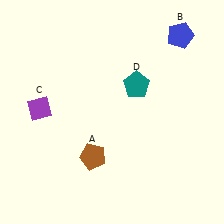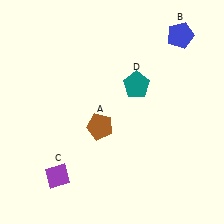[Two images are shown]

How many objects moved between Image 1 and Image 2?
2 objects moved between the two images.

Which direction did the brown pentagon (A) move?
The brown pentagon (A) moved up.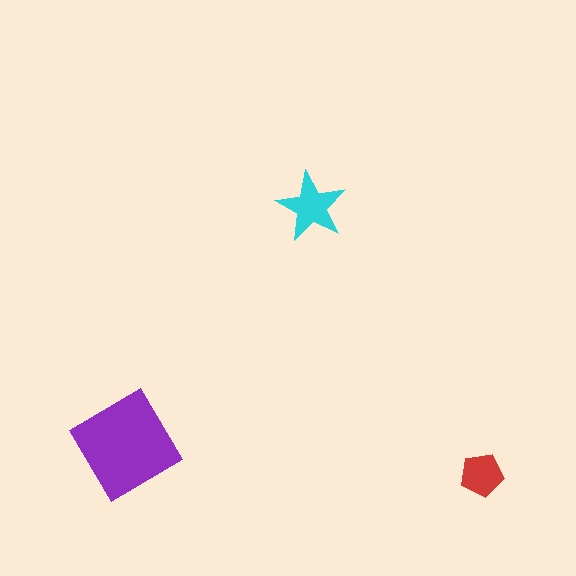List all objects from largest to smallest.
The purple diamond, the cyan star, the red pentagon.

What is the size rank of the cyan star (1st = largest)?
2nd.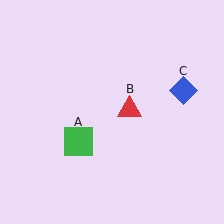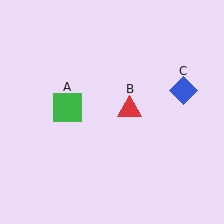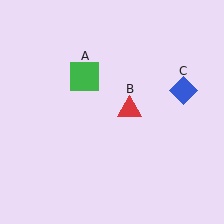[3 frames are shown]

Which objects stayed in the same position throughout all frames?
Red triangle (object B) and blue diamond (object C) remained stationary.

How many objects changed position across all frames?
1 object changed position: green square (object A).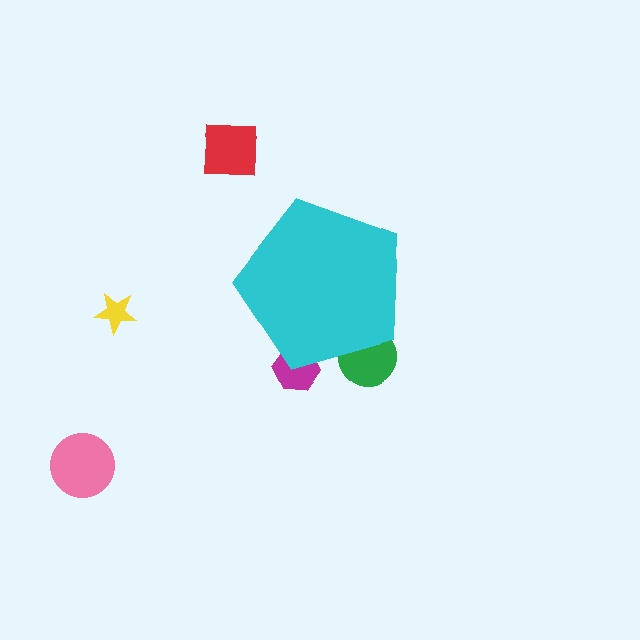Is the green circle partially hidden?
Yes, the green circle is partially hidden behind the cyan pentagon.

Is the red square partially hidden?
No, the red square is fully visible.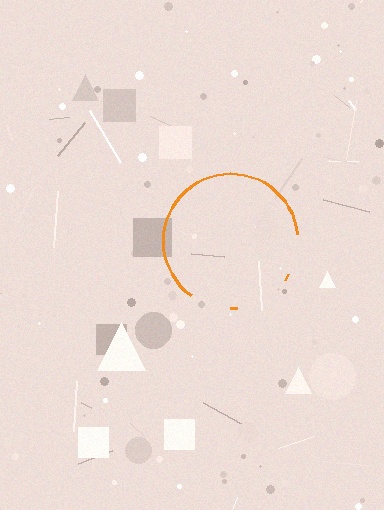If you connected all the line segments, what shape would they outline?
They would outline a circle.